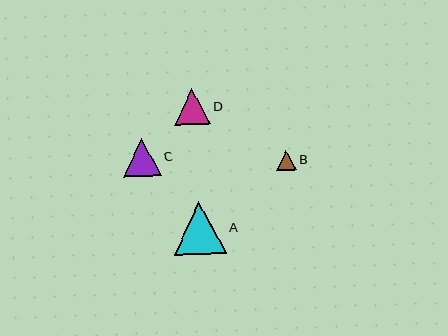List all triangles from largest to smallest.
From largest to smallest: A, C, D, B.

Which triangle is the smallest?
Triangle B is the smallest with a size of approximately 20 pixels.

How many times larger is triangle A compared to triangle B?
Triangle A is approximately 2.6 times the size of triangle B.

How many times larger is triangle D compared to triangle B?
Triangle D is approximately 1.8 times the size of triangle B.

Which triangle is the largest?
Triangle A is the largest with a size of approximately 52 pixels.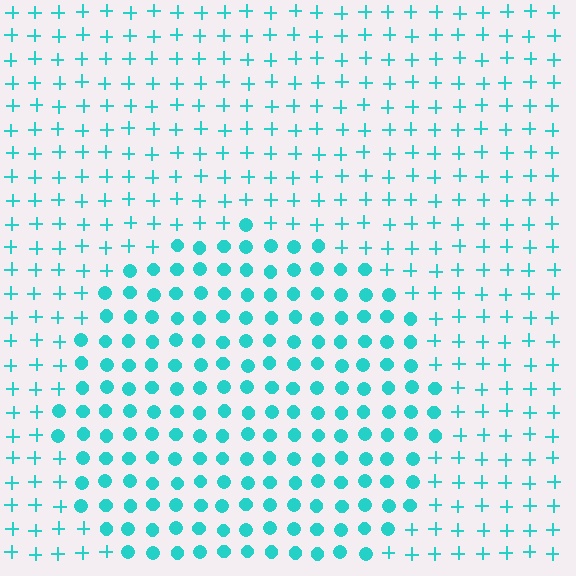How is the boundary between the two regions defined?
The boundary is defined by a change in element shape: circles inside vs. plus signs outside. All elements share the same color and spacing.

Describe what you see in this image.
The image is filled with small cyan elements arranged in a uniform grid. A circle-shaped region contains circles, while the surrounding area contains plus signs. The boundary is defined purely by the change in element shape.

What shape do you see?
I see a circle.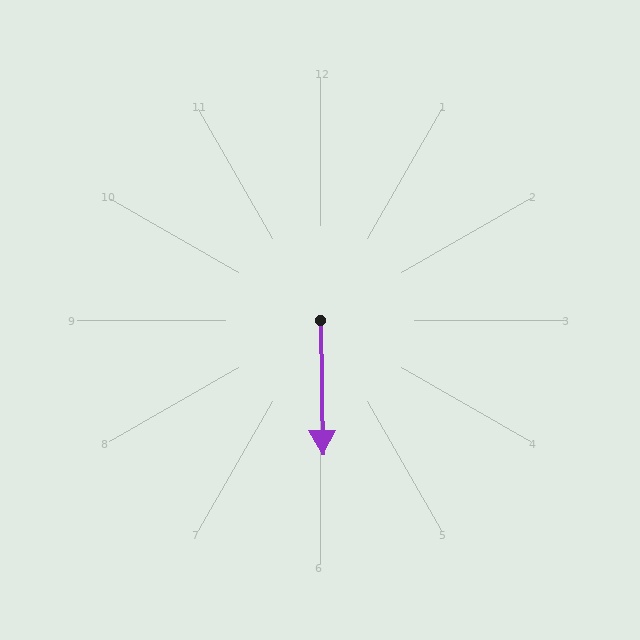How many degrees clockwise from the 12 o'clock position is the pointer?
Approximately 179 degrees.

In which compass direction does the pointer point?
South.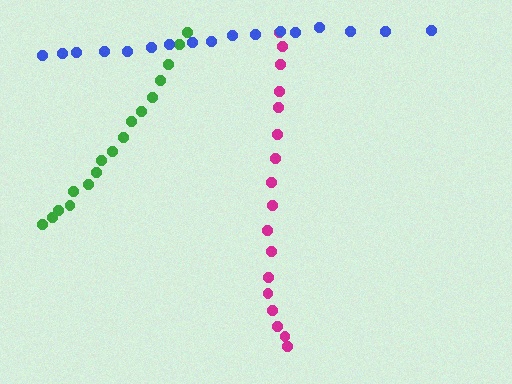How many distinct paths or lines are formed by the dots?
There are 3 distinct paths.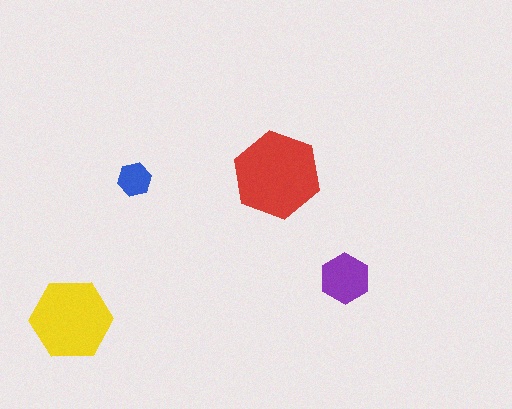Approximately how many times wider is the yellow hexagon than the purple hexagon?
About 1.5 times wider.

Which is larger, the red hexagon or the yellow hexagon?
The red one.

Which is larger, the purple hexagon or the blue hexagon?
The purple one.